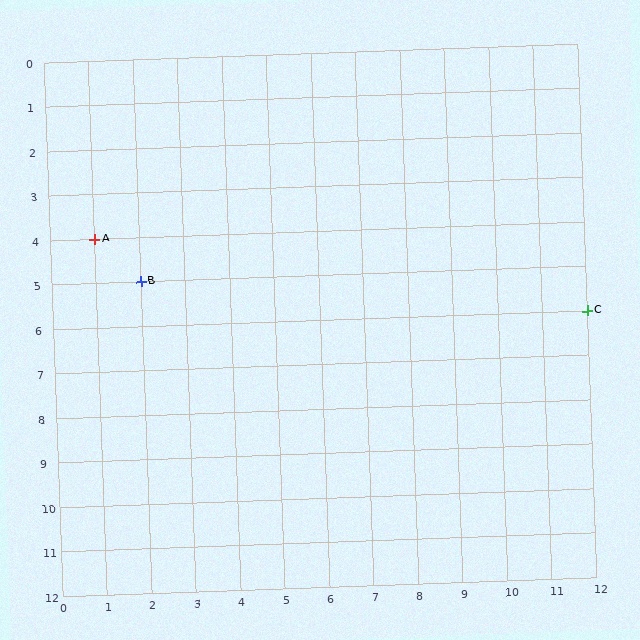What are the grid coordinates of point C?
Point C is at grid coordinates (12, 6).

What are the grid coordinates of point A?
Point A is at grid coordinates (1, 4).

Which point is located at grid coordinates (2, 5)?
Point B is at (2, 5).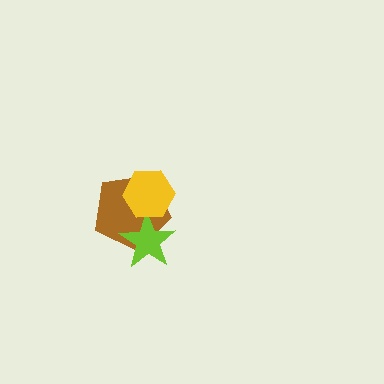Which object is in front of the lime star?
The yellow hexagon is in front of the lime star.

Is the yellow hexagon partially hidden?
No, no other shape covers it.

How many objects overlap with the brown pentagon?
2 objects overlap with the brown pentagon.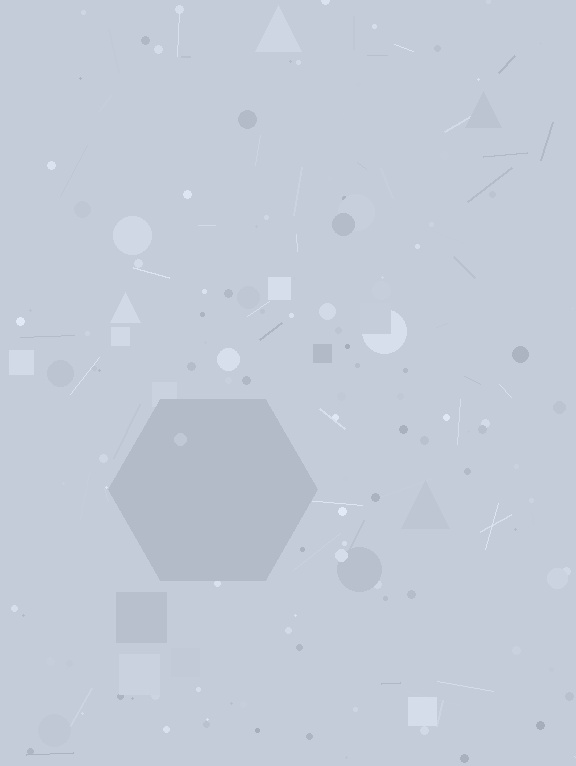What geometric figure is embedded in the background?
A hexagon is embedded in the background.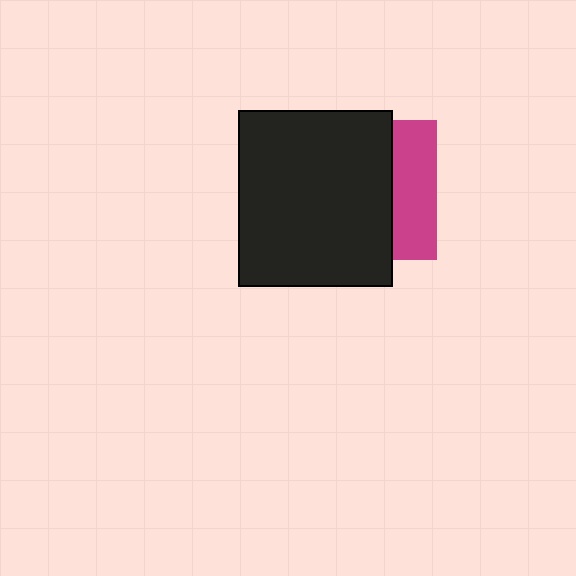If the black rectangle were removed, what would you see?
You would see the complete magenta square.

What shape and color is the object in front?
The object in front is a black rectangle.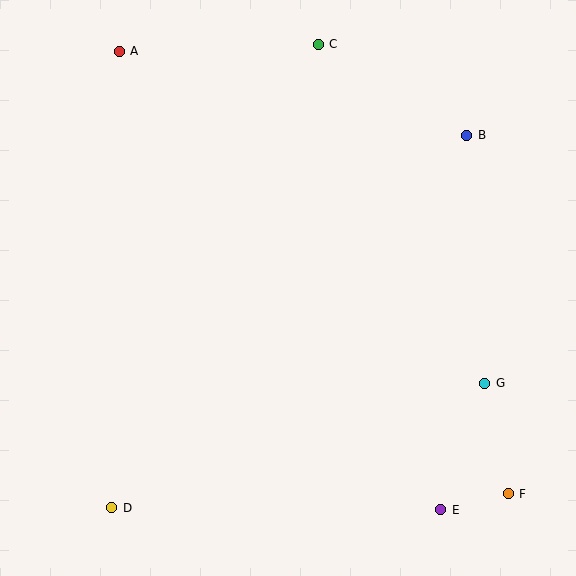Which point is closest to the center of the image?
Point G at (485, 383) is closest to the center.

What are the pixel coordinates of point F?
Point F is at (508, 494).